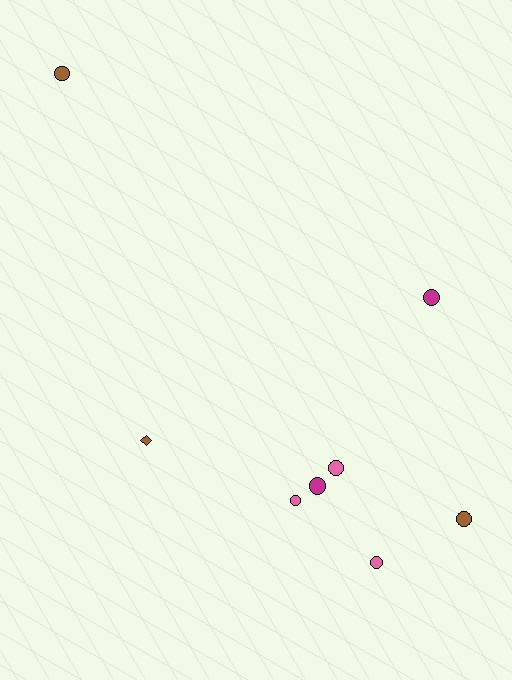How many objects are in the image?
There are 8 objects.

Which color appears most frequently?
Pink, with 3 objects.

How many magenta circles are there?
There are 2 magenta circles.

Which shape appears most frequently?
Circle, with 7 objects.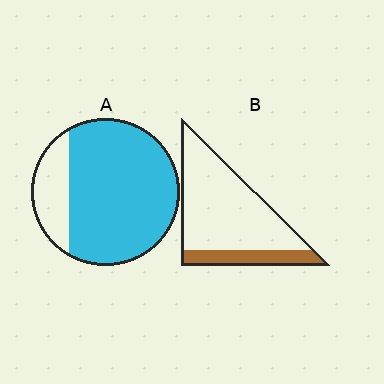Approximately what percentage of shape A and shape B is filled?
A is approximately 80% and B is approximately 20%.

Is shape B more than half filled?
No.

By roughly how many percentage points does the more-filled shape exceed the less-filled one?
By roughly 60 percentage points (A over B).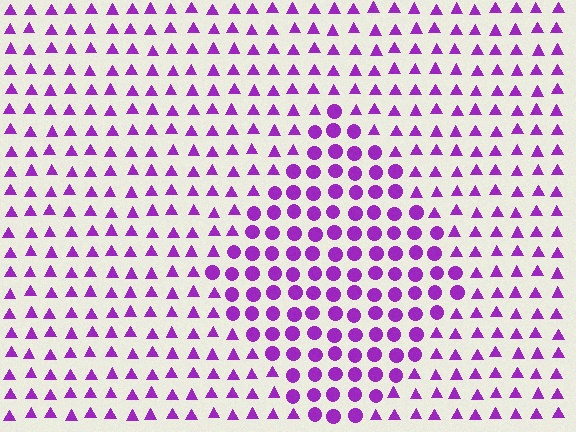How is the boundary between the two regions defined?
The boundary is defined by a change in element shape: circles inside vs. triangles outside. All elements share the same color and spacing.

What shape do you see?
I see a diamond.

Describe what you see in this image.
The image is filled with small purple elements arranged in a uniform grid. A diamond-shaped region contains circles, while the surrounding area contains triangles. The boundary is defined purely by the change in element shape.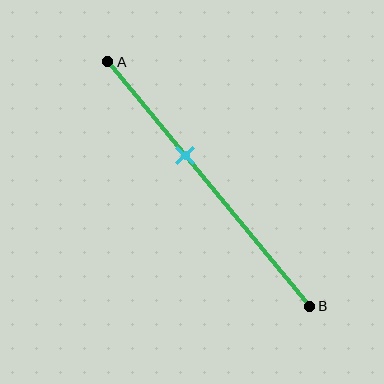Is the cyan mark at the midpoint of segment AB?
No, the mark is at about 40% from A, not at the 50% midpoint.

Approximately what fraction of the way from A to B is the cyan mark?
The cyan mark is approximately 40% of the way from A to B.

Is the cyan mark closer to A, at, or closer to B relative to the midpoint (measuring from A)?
The cyan mark is closer to point A than the midpoint of segment AB.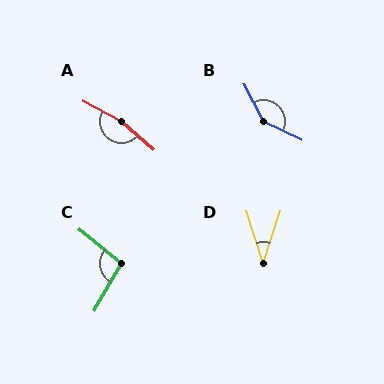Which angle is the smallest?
D, at approximately 36 degrees.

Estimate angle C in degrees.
Approximately 99 degrees.